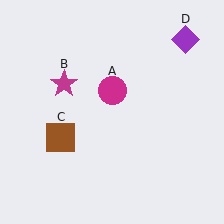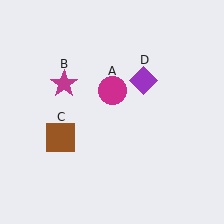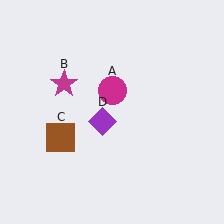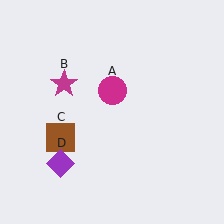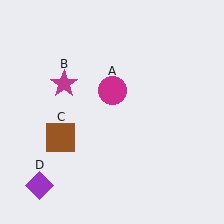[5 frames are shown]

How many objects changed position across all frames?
1 object changed position: purple diamond (object D).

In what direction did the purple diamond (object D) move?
The purple diamond (object D) moved down and to the left.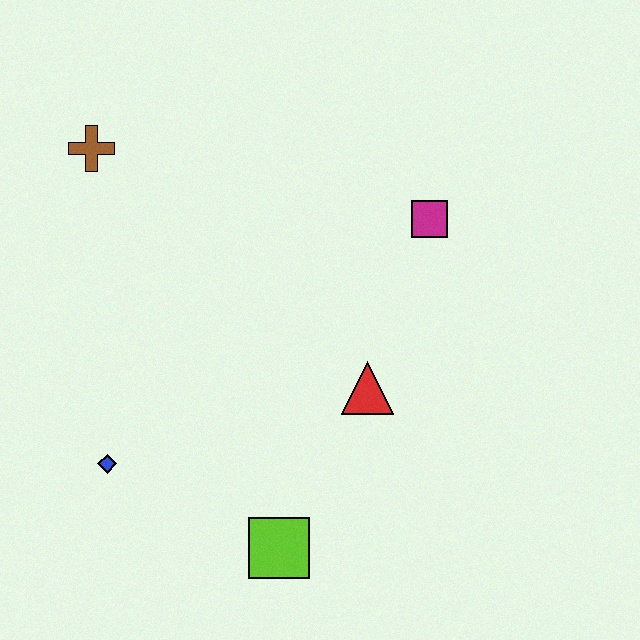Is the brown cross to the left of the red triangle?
Yes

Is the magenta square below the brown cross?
Yes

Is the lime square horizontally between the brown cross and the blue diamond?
No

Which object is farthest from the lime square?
The brown cross is farthest from the lime square.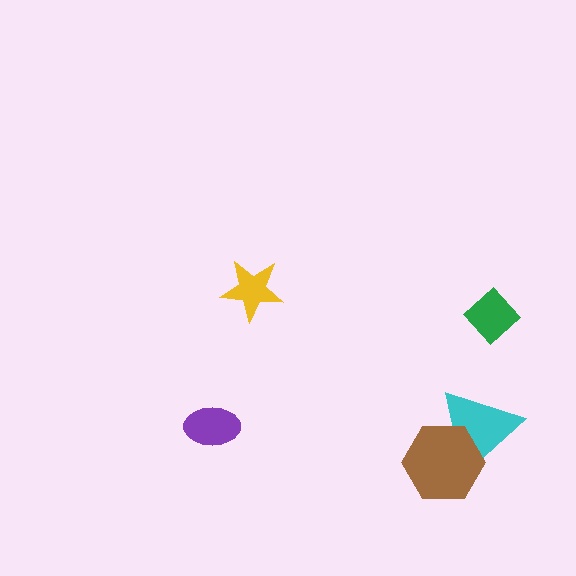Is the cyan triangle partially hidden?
Yes, it is partially covered by another shape.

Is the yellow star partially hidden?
No, no other shape covers it.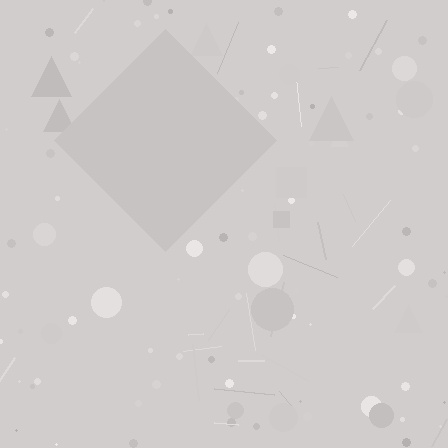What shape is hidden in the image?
A diamond is hidden in the image.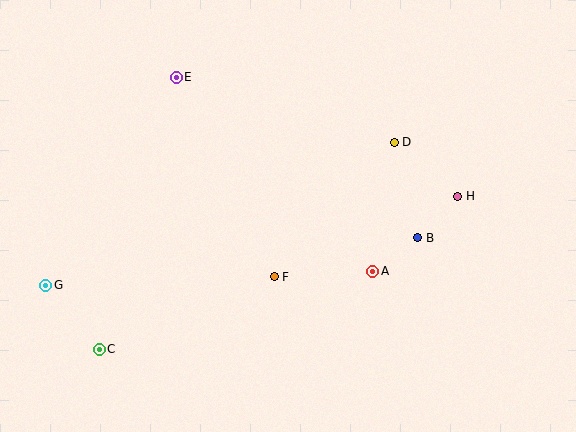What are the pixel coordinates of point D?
Point D is at (394, 142).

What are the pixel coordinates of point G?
Point G is at (46, 285).